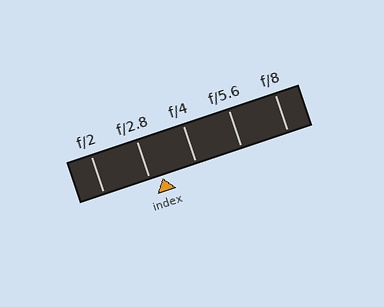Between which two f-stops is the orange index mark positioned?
The index mark is between f/2.8 and f/4.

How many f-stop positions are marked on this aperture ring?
There are 5 f-stop positions marked.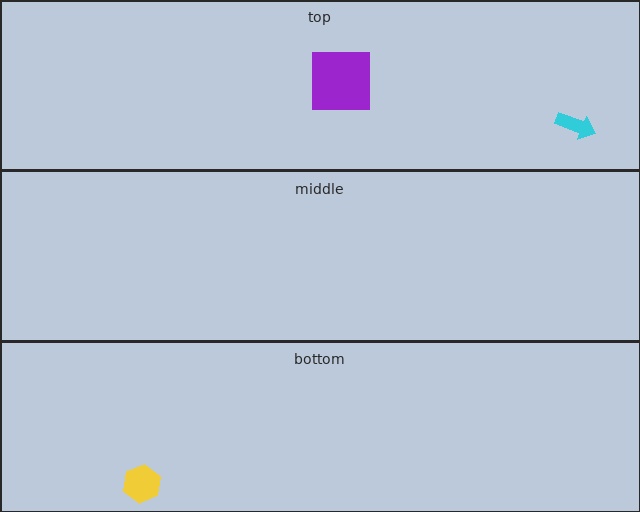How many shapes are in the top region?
2.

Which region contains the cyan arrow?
The top region.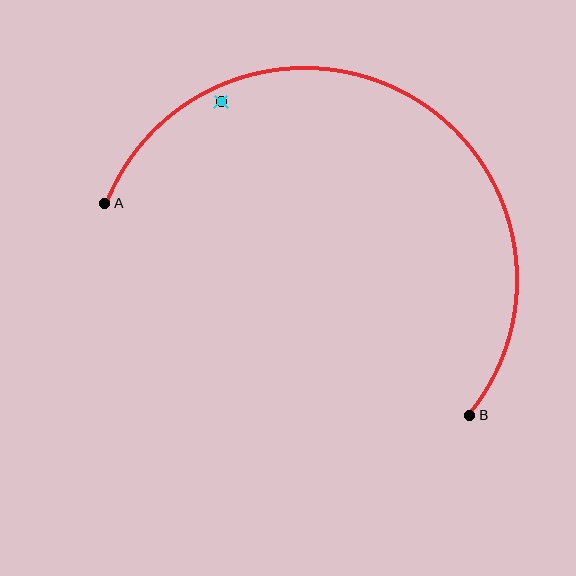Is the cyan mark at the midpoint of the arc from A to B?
No — the cyan mark does not lie on the arc at all. It sits slightly inside the curve.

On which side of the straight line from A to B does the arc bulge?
The arc bulges above the straight line connecting A and B.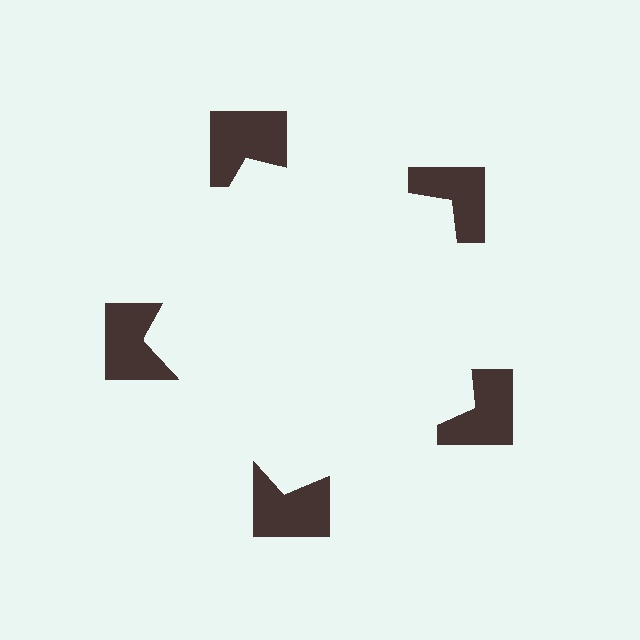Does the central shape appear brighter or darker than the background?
It typically appears slightly brighter than the background, even though no actual brightness change is drawn.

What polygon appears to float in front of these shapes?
An illusory pentagon — its edges are inferred from the aligned wedge cuts in the notched squares, not physically drawn.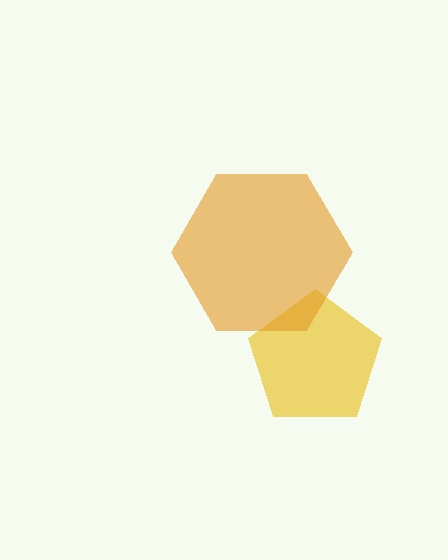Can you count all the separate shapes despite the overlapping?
Yes, there are 2 separate shapes.